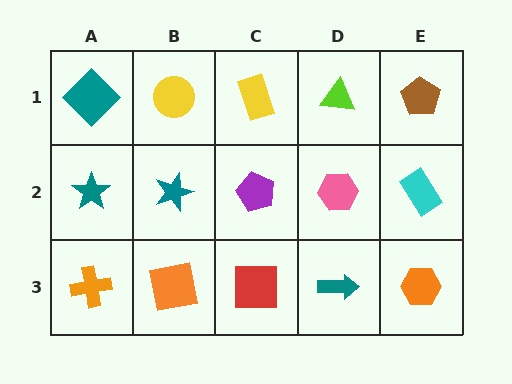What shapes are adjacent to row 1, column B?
A teal star (row 2, column B), a teal diamond (row 1, column A), a yellow rectangle (row 1, column C).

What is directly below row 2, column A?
An orange cross.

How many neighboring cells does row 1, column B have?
3.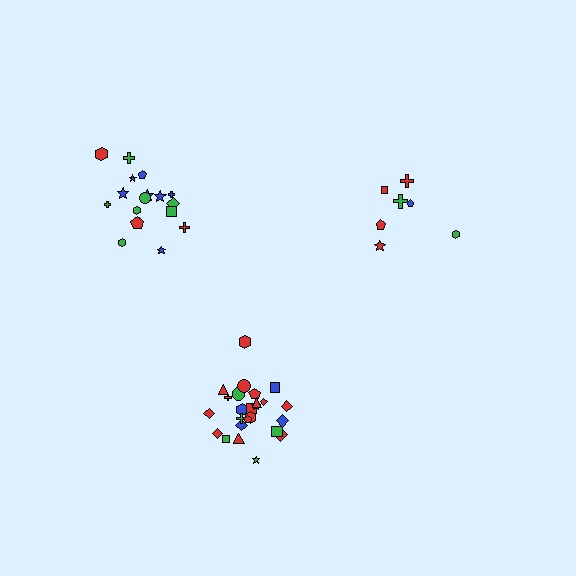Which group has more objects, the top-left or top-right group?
The top-left group.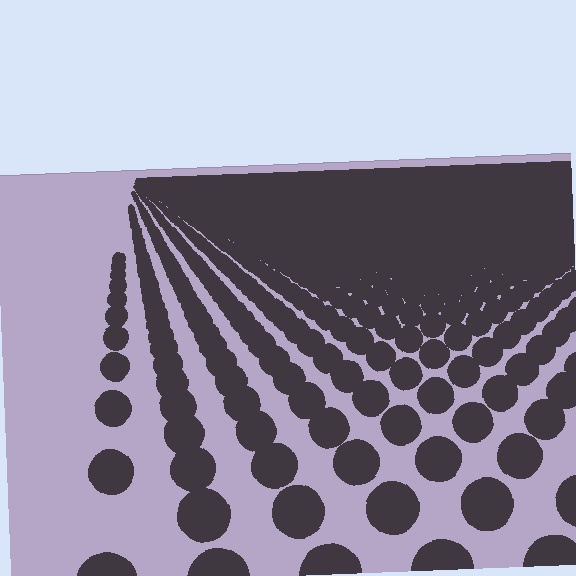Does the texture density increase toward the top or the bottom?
Density increases toward the top.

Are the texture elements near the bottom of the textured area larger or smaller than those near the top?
Larger. Near the bottom, elements are closer to the viewer and appear at a bigger on-screen size.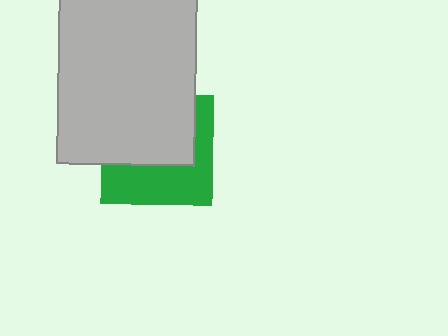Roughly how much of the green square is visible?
About half of it is visible (roughly 45%).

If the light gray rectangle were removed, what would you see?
You would see the complete green square.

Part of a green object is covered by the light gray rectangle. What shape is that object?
It is a square.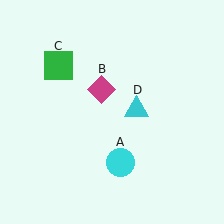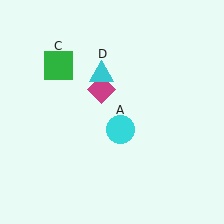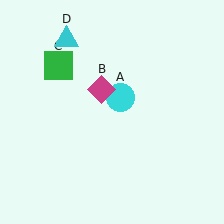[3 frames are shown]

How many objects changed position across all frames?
2 objects changed position: cyan circle (object A), cyan triangle (object D).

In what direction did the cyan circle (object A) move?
The cyan circle (object A) moved up.